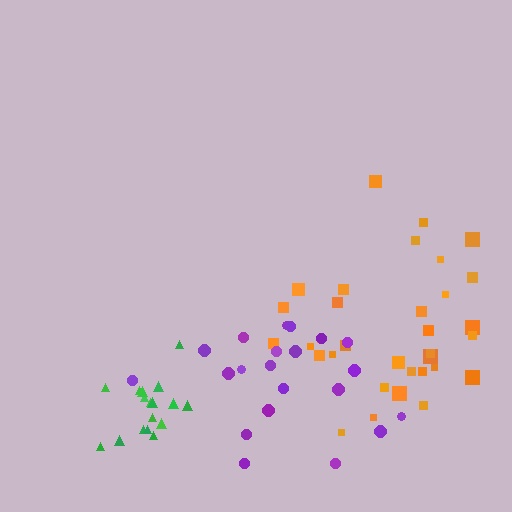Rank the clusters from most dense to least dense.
green, orange, purple.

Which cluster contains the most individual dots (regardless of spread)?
Orange (33).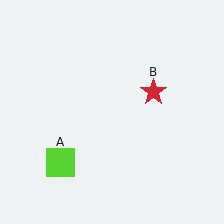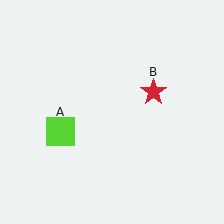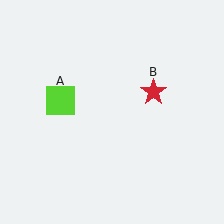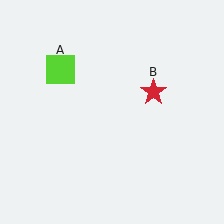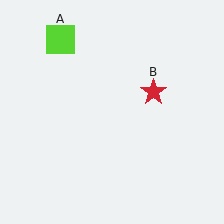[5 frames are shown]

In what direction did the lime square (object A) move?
The lime square (object A) moved up.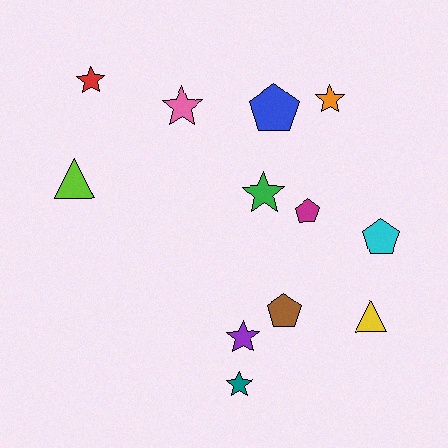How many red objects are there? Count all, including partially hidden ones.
There is 1 red object.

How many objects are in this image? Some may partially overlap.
There are 12 objects.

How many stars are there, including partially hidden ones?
There are 6 stars.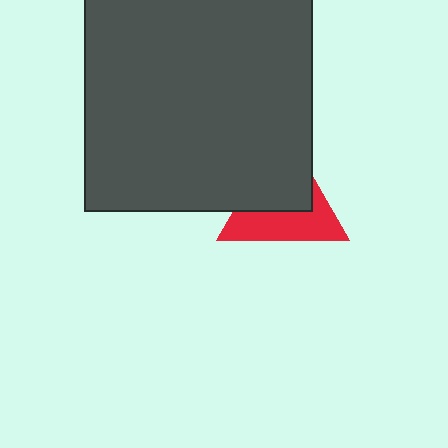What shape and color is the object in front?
The object in front is a dark gray square.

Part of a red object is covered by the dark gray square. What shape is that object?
It is a triangle.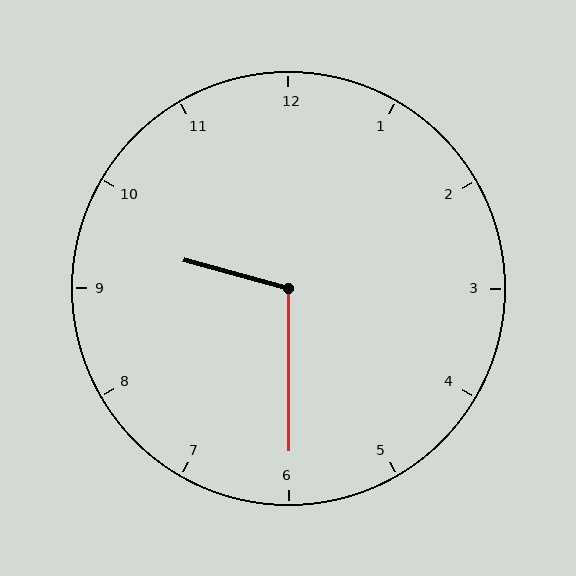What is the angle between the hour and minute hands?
Approximately 105 degrees.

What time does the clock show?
9:30.